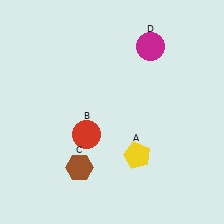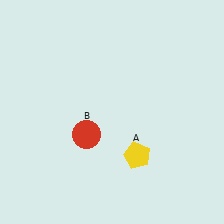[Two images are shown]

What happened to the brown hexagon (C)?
The brown hexagon (C) was removed in Image 2. It was in the bottom-left area of Image 1.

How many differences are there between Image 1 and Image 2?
There are 2 differences between the two images.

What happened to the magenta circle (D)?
The magenta circle (D) was removed in Image 2. It was in the top-right area of Image 1.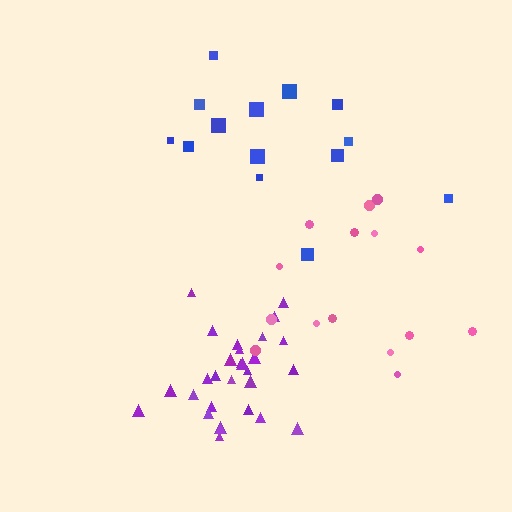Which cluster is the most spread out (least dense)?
Pink.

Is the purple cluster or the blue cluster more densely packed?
Purple.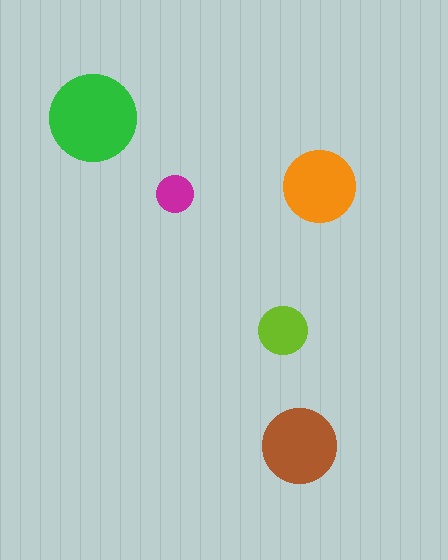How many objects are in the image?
There are 5 objects in the image.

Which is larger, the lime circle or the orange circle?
The orange one.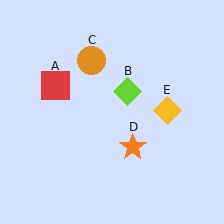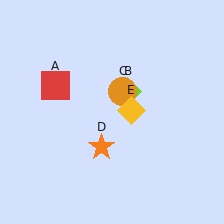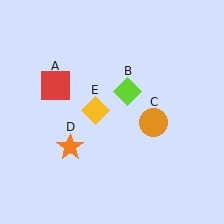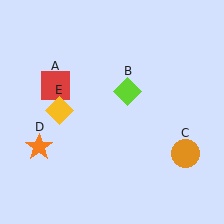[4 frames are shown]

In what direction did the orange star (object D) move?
The orange star (object D) moved left.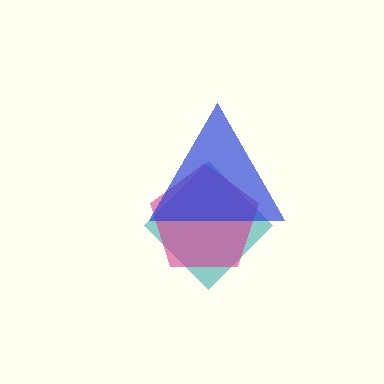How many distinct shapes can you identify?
There are 3 distinct shapes: a teal diamond, a magenta pentagon, a blue triangle.